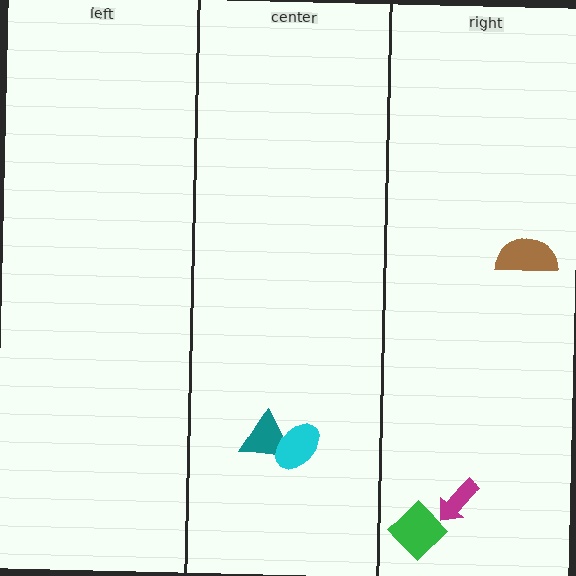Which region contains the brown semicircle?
The right region.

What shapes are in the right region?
The brown semicircle, the green diamond, the magenta arrow.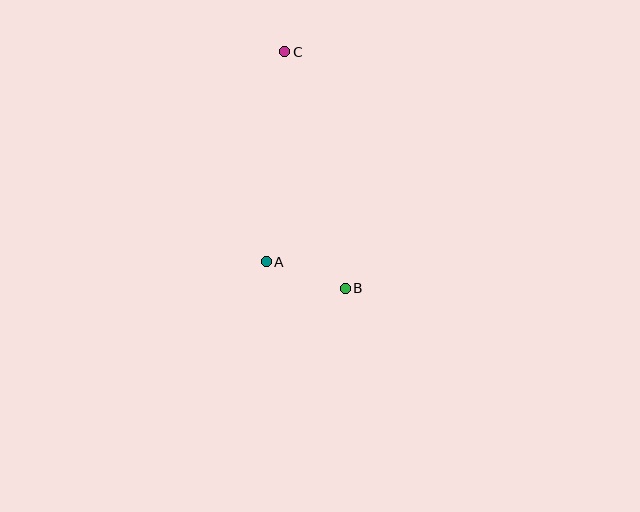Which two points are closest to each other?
Points A and B are closest to each other.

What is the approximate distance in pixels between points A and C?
The distance between A and C is approximately 211 pixels.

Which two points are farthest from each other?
Points B and C are farthest from each other.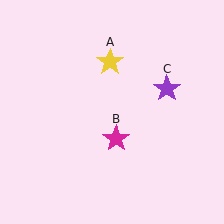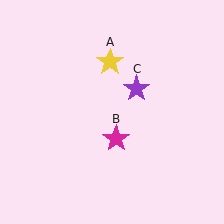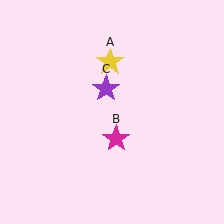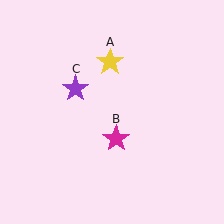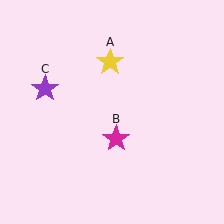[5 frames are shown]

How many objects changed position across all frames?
1 object changed position: purple star (object C).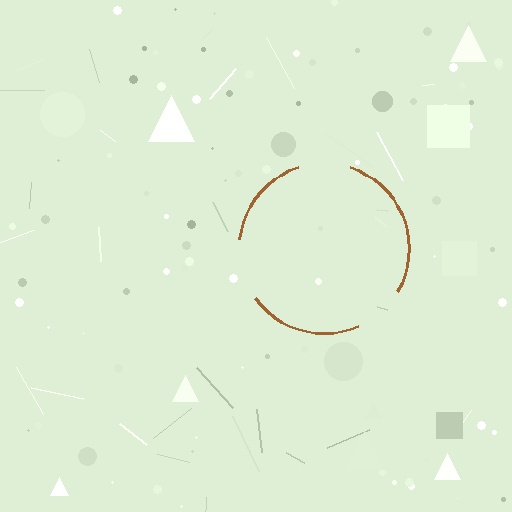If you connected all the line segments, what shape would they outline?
They would outline a circle.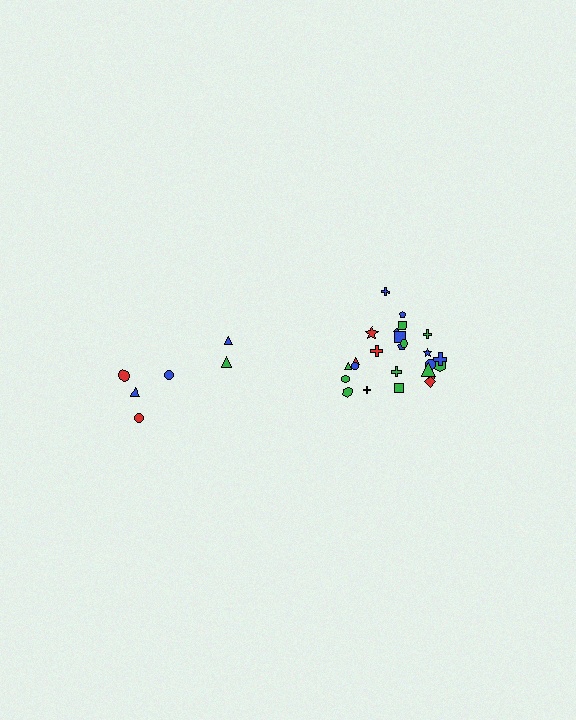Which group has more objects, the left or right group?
The right group.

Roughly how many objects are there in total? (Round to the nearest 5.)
Roughly 30 objects in total.